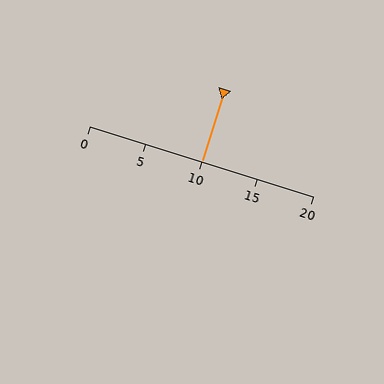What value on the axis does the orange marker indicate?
The marker indicates approximately 10.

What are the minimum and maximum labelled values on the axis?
The axis runs from 0 to 20.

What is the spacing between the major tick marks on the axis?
The major ticks are spaced 5 apart.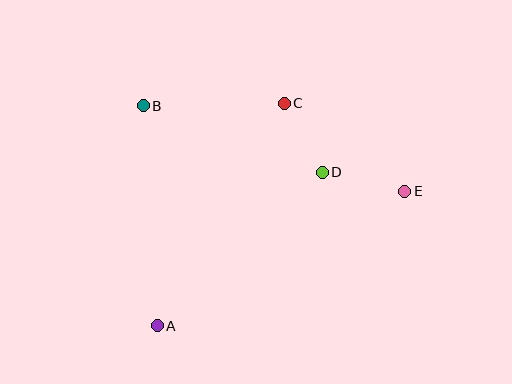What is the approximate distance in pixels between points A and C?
The distance between A and C is approximately 256 pixels.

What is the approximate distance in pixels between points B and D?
The distance between B and D is approximately 191 pixels.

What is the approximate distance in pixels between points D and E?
The distance between D and E is approximately 85 pixels.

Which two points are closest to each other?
Points C and D are closest to each other.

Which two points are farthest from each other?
Points A and E are farthest from each other.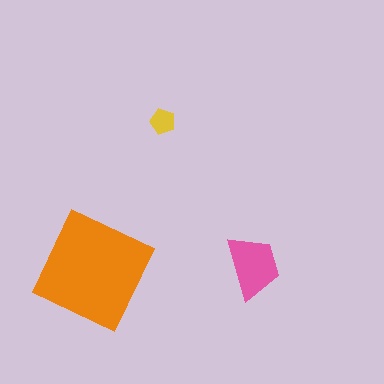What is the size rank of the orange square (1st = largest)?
1st.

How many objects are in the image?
There are 3 objects in the image.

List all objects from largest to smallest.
The orange square, the pink trapezoid, the yellow pentagon.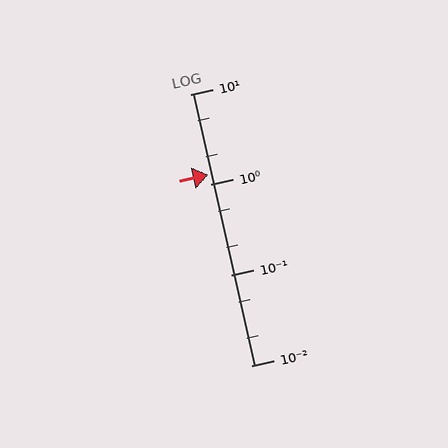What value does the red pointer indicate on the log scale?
The pointer indicates approximately 1.3.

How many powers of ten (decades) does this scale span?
The scale spans 3 decades, from 0.01 to 10.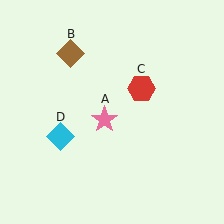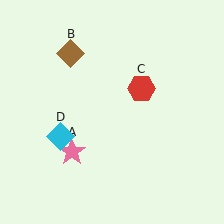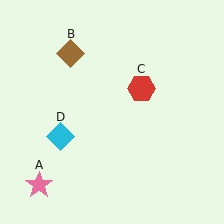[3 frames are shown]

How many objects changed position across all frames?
1 object changed position: pink star (object A).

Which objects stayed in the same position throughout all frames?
Brown diamond (object B) and red hexagon (object C) and cyan diamond (object D) remained stationary.